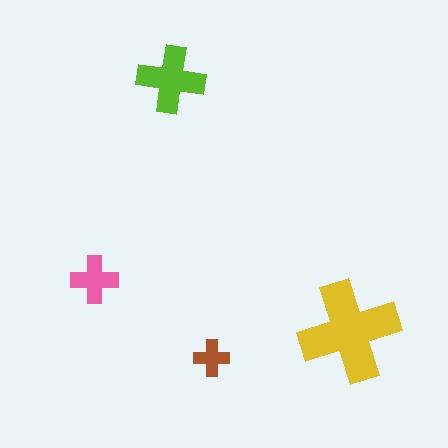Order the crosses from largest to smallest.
the yellow one, the lime one, the pink one, the brown one.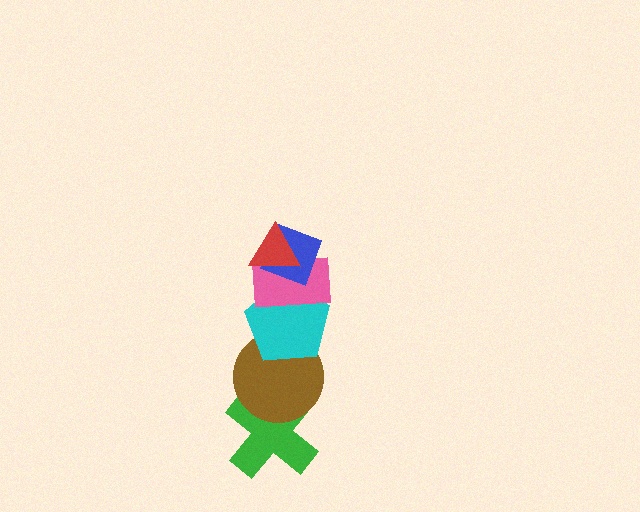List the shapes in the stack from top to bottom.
From top to bottom: the red triangle, the blue diamond, the pink rectangle, the cyan pentagon, the brown circle, the green cross.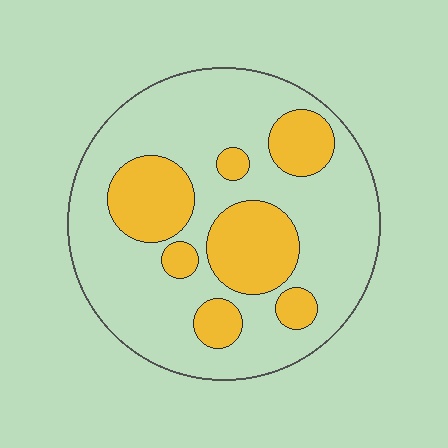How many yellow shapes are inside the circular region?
7.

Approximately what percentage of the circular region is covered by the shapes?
Approximately 30%.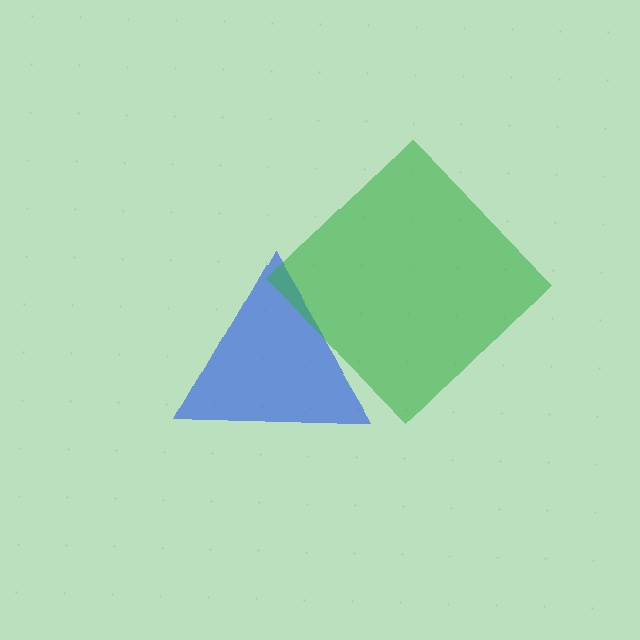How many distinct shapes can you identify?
There are 2 distinct shapes: a blue triangle, a green diamond.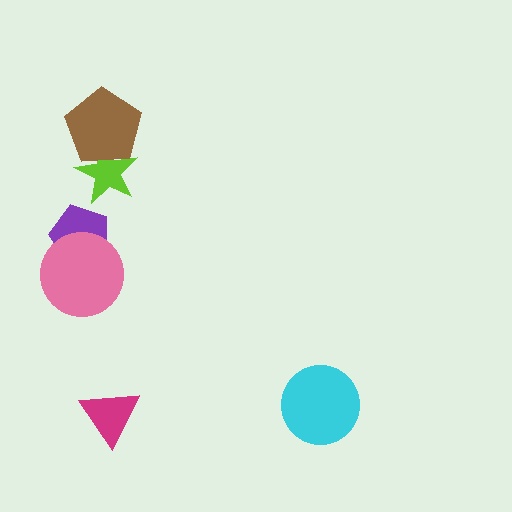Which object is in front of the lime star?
The brown pentagon is in front of the lime star.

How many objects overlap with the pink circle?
1 object overlaps with the pink circle.